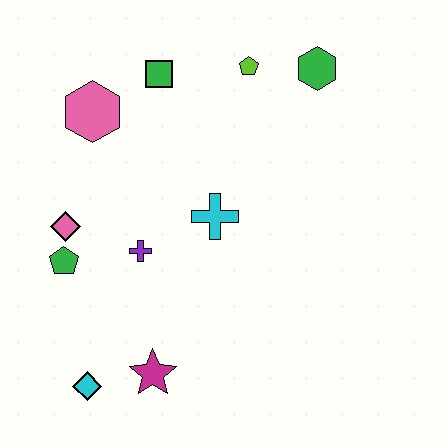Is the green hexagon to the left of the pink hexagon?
No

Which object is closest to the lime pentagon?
The green hexagon is closest to the lime pentagon.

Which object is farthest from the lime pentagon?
The cyan diamond is farthest from the lime pentagon.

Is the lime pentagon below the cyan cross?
No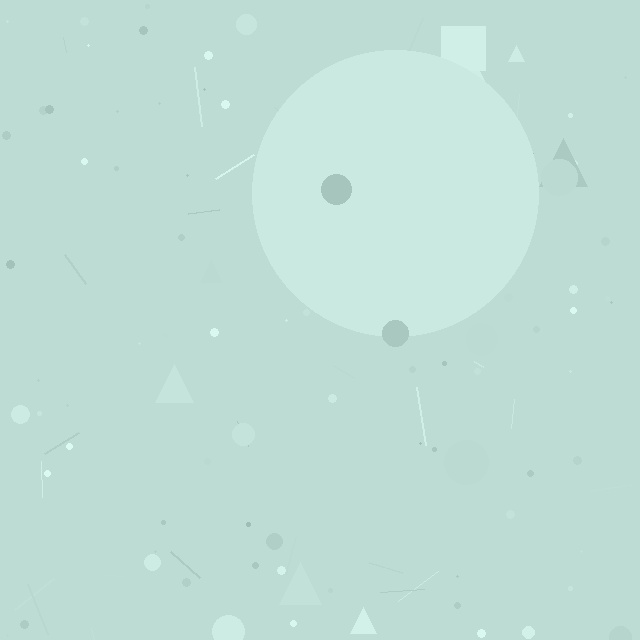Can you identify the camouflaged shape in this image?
The camouflaged shape is a circle.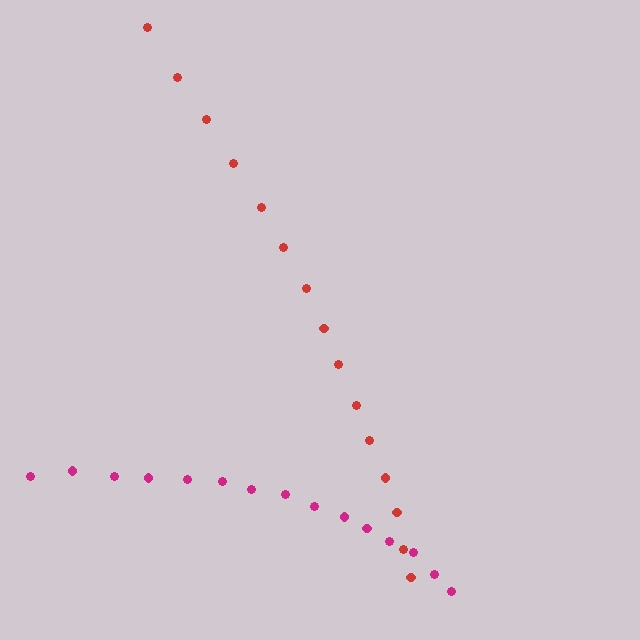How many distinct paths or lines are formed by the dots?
There are 2 distinct paths.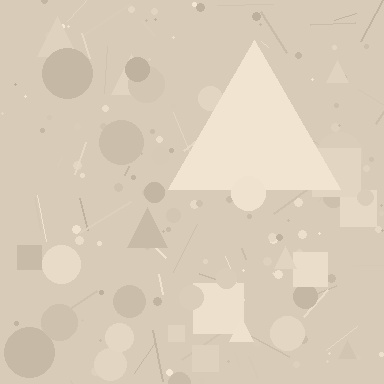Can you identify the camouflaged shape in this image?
The camouflaged shape is a triangle.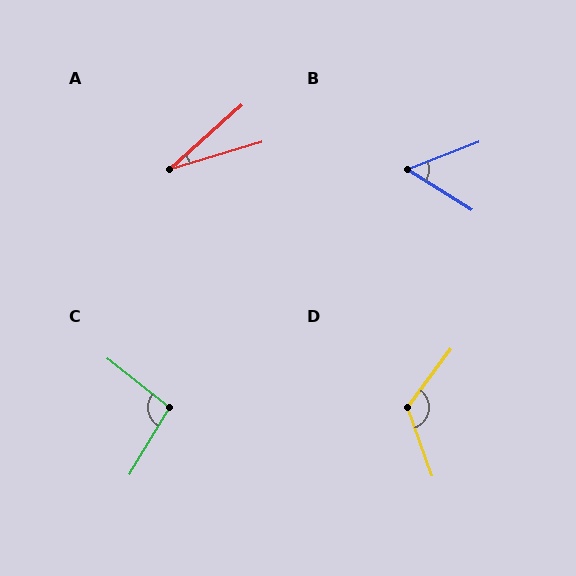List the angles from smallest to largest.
A (25°), B (53°), C (97°), D (123°).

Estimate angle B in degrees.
Approximately 53 degrees.